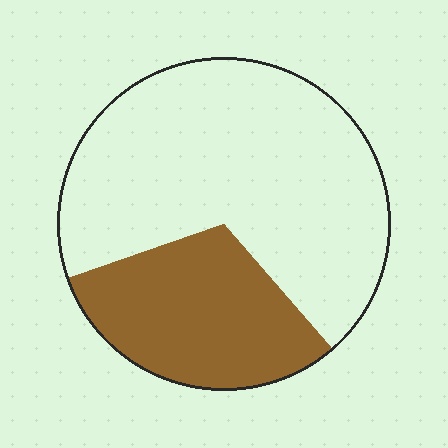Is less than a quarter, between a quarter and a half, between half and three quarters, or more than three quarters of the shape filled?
Between a quarter and a half.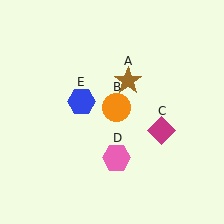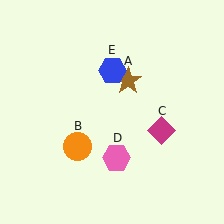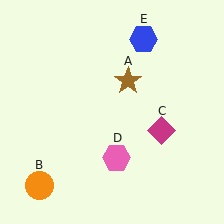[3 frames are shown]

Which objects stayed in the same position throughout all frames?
Brown star (object A) and magenta diamond (object C) and pink hexagon (object D) remained stationary.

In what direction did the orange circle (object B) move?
The orange circle (object B) moved down and to the left.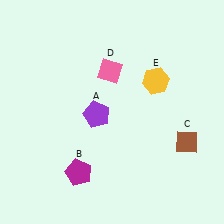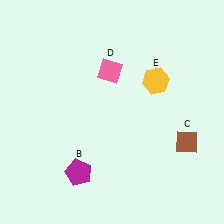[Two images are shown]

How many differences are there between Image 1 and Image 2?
There is 1 difference between the two images.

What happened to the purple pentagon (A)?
The purple pentagon (A) was removed in Image 2. It was in the bottom-left area of Image 1.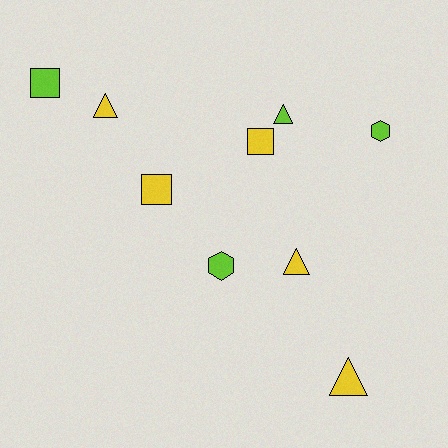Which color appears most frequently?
Yellow, with 5 objects.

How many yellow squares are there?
There are 2 yellow squares.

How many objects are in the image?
There are 9 objects.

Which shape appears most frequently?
Triangle, with 4 objects.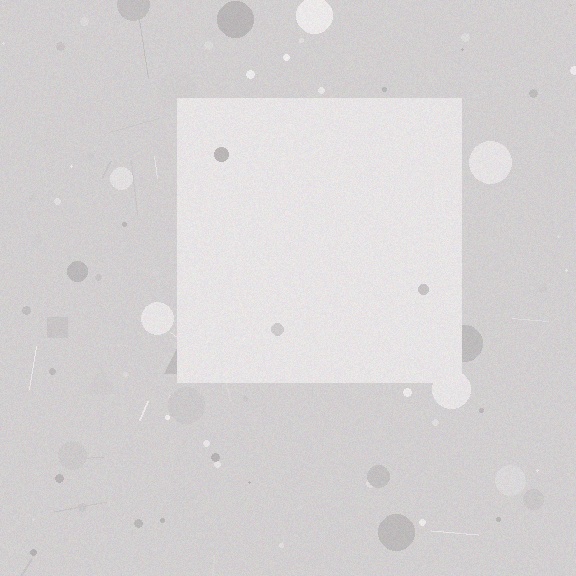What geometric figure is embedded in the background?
A square is embedded in the background.